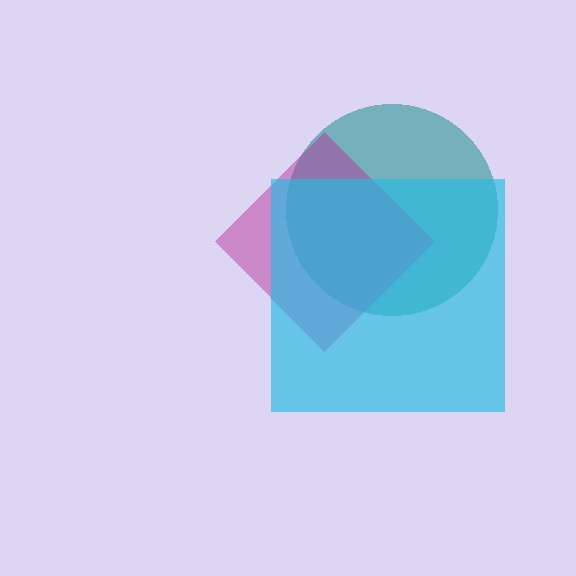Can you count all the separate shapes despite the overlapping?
Yes, there are 3 separate shapes.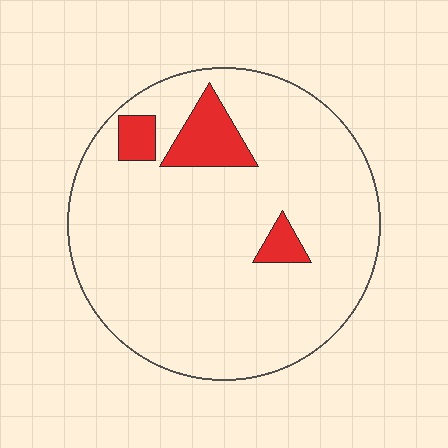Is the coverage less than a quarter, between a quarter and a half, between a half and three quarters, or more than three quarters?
Less than a quarter.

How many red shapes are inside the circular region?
3.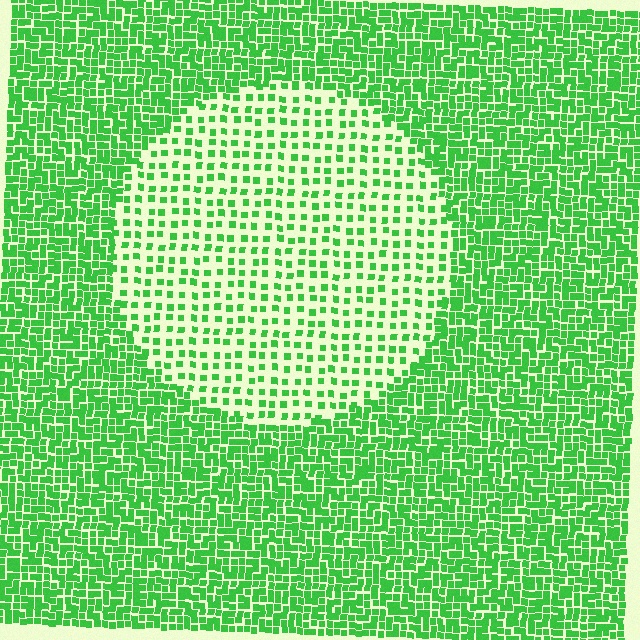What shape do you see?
I see a circle.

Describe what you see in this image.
The image contains small green elements arranged at two different densities. A circle-shaped region is visible where the elements are less densely packed than the surrounding area.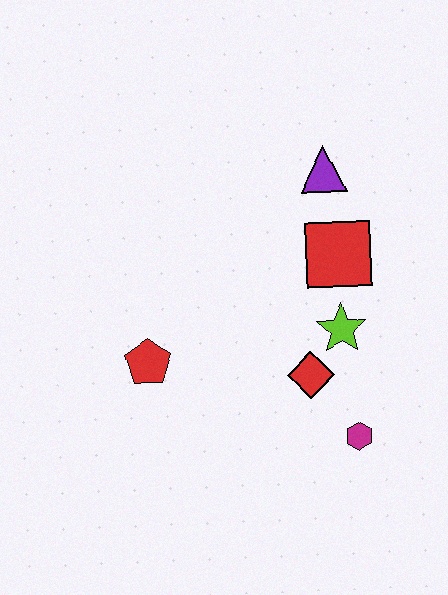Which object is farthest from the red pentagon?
The purple triangle is farthest from the red pentagon.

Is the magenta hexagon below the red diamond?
Yes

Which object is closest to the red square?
The lime star is closest to the red square.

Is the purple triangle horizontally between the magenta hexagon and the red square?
No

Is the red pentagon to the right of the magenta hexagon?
No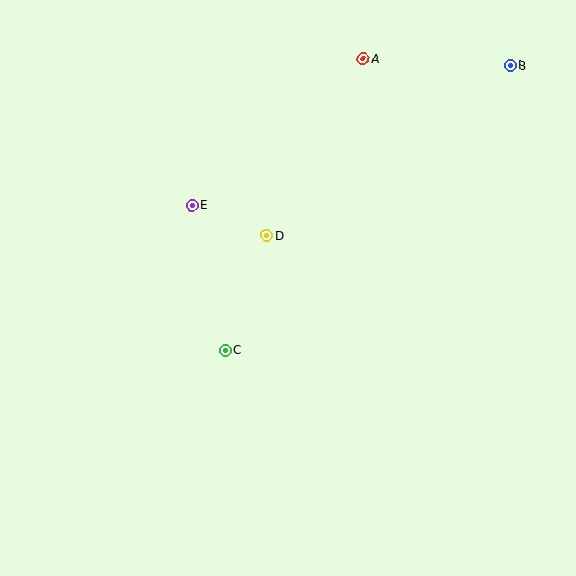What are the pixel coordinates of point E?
Point E is at (192, 205).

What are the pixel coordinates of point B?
Point B is at (511, 65).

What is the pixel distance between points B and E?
The distance between B and E is 348 pixels.